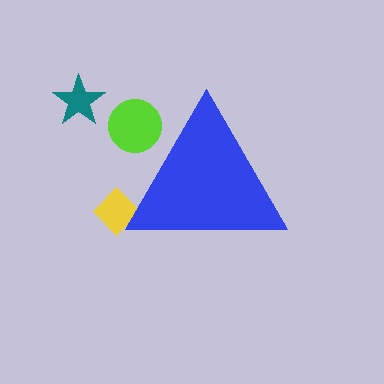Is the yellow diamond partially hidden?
Yes, the yellow diamond is partially hidden behind the blue triangle.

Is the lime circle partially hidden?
Yes, the lime circle is partially hidden behind the blue triangle.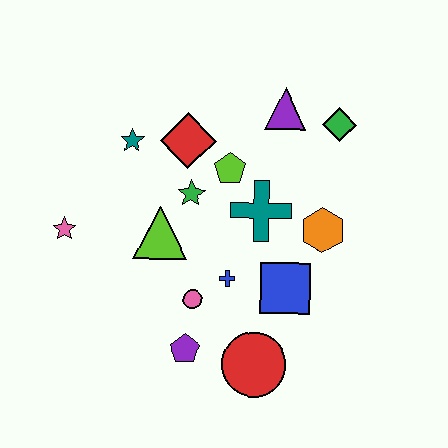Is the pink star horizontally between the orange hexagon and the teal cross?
No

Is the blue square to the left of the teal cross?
No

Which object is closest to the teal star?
The red diamond is closest to the teal star.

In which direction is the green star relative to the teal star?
The green star is to the right of the teal star.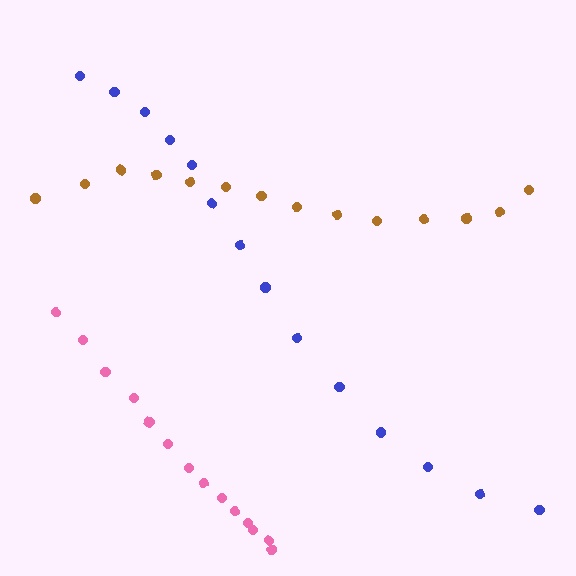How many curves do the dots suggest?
There are 3 distinct paths.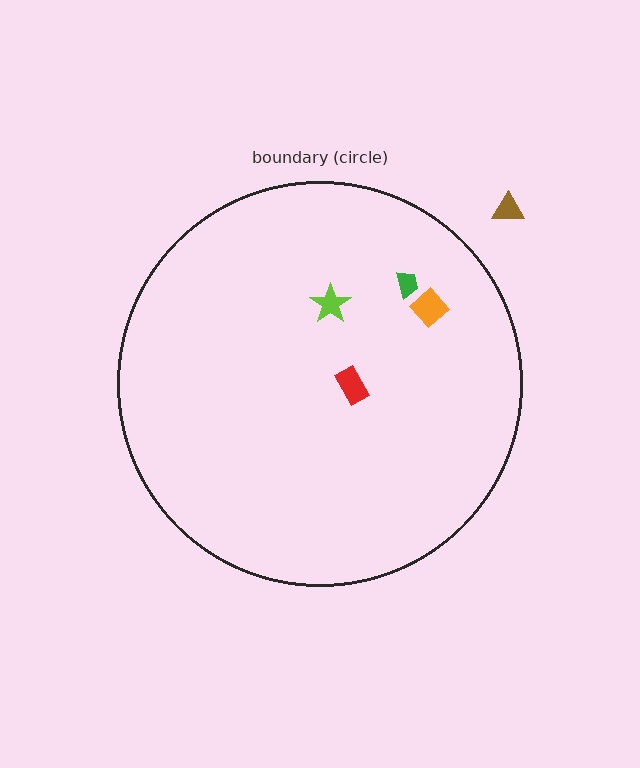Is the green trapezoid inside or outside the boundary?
Inside.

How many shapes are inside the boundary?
4 inside, 1 outside.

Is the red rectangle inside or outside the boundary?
Inside.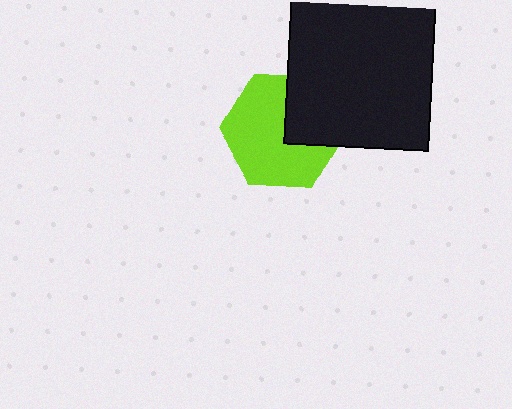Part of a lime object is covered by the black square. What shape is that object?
It is a hexagon.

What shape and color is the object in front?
The object in front is a black square.